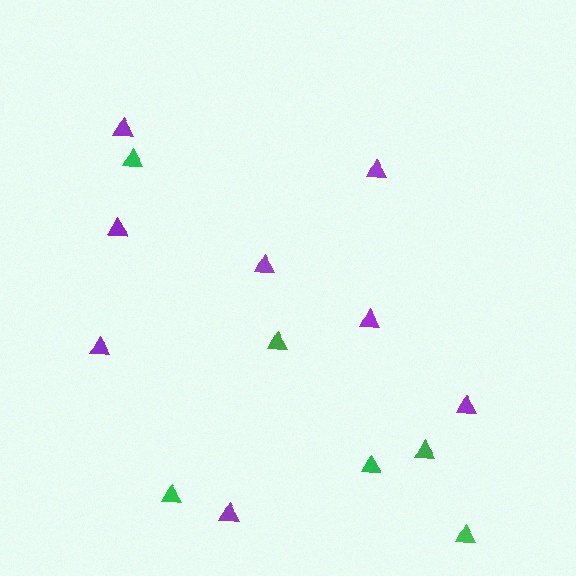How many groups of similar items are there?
There are 2 groups: one group of purple triangles (8) and one group of green triangles (6).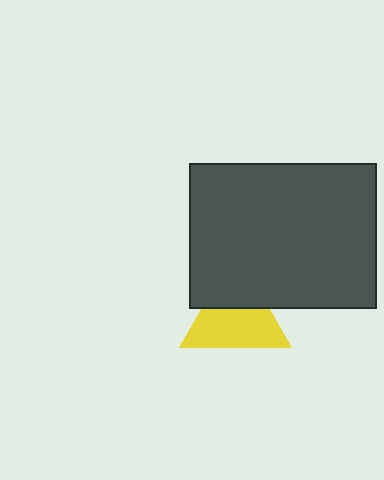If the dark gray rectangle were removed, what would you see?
You would see the complete yellow triangle.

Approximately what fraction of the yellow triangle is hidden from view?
Roughly 37% of the yellow triangle is hidden behind the dark gray rectangle.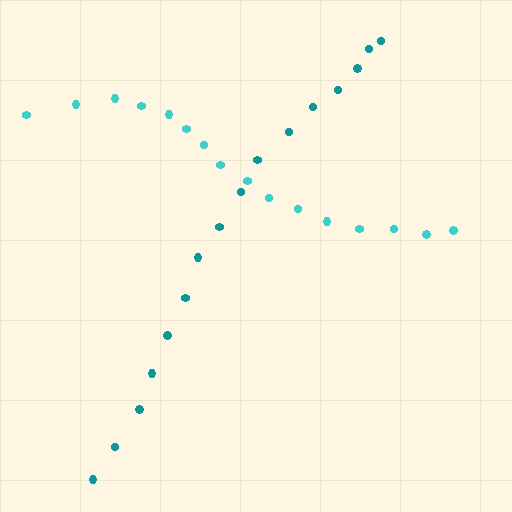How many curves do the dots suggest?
There are 2 distinct paths.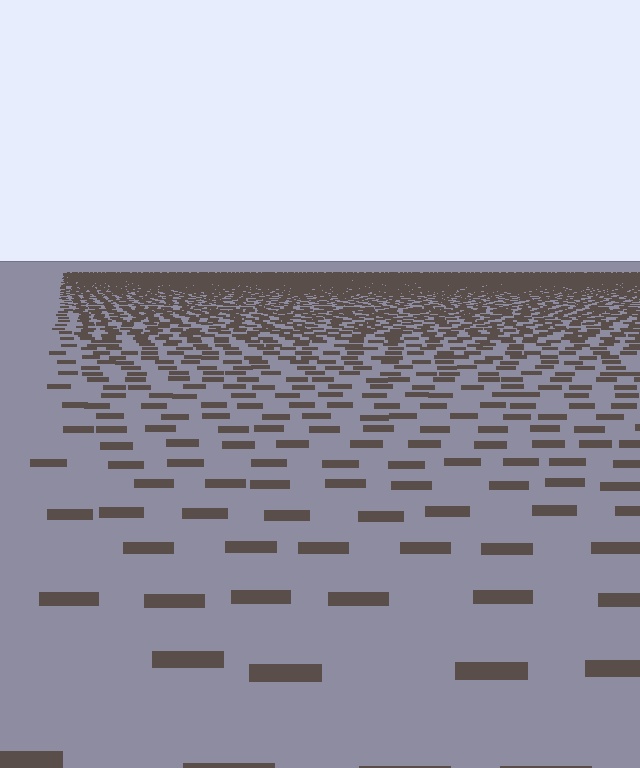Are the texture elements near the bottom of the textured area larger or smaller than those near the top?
Larger. Near the bottom, elements are closer to the viewer and appear at a bigger on-screen size.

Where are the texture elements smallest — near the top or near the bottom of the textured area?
Near the top.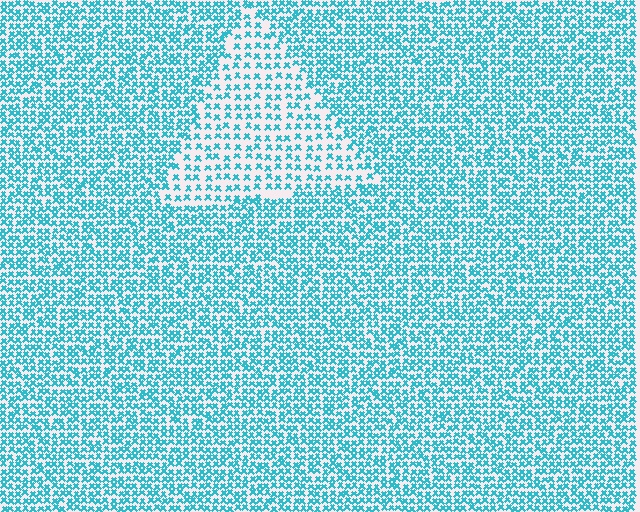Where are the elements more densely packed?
The elements are more densely packed outside the triangle boundary.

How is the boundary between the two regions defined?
The boundary is defined by a change in element density (approximately 1.9x ratio). All elements are the same color, size, and shape.